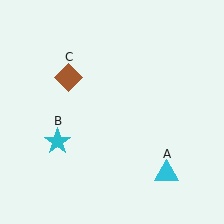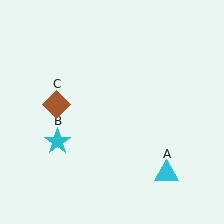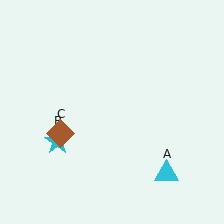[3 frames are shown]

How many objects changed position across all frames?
1 object changed position: brown diamond (object C).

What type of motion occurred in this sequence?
The brown diamond (object C) rotated counterclockwise around the center of the scene.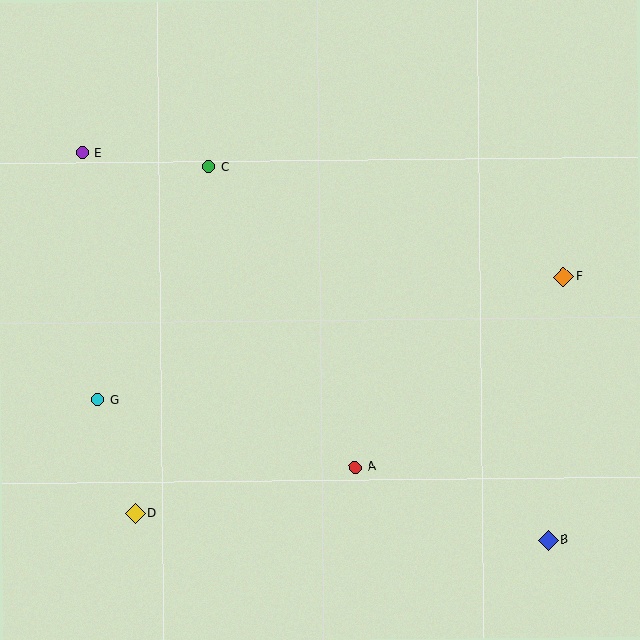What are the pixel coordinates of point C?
Point C is at (209, 167).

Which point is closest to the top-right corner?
Point F is closest to the top-right corner.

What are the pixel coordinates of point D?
Point D is at (135, 513).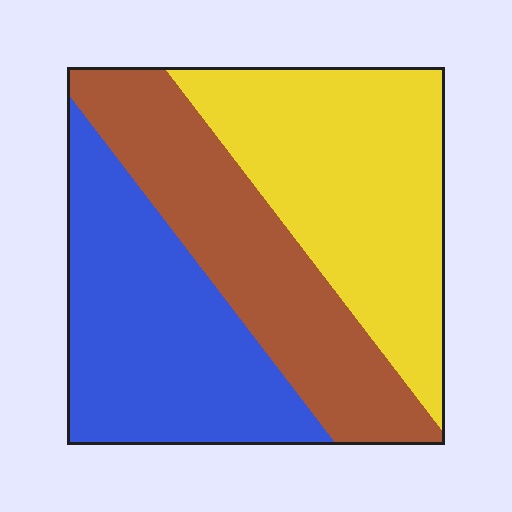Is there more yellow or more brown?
Yellow.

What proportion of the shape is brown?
Brown covers 31% of the shape.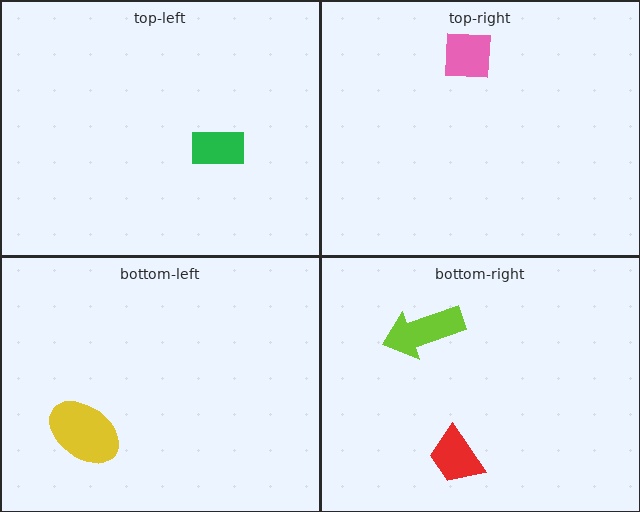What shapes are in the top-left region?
The green rectangle.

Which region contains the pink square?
The top-right region.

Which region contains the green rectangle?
The top-left region.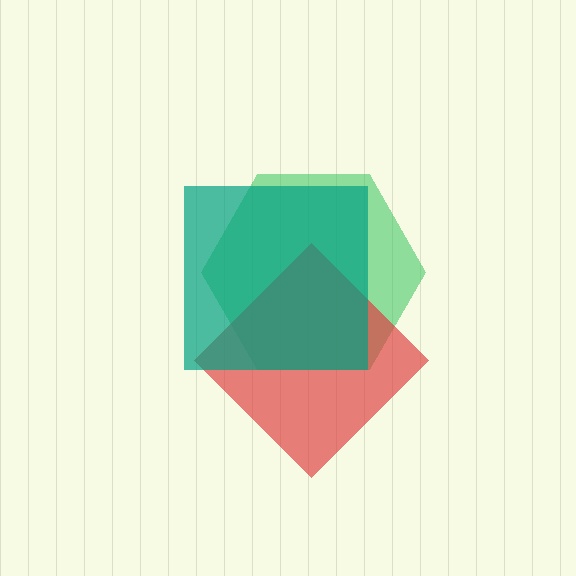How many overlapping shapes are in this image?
There are 3 overlapping shapes in the image.